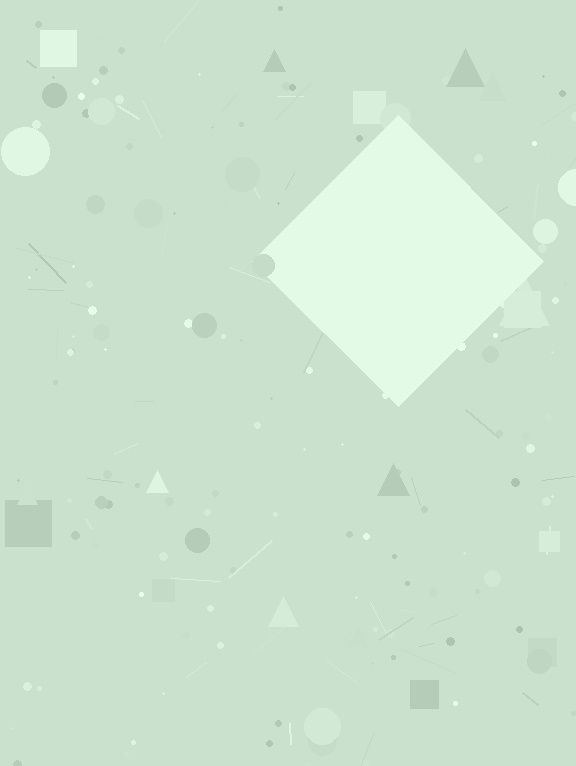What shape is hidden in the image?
A diamond is hidden in the image.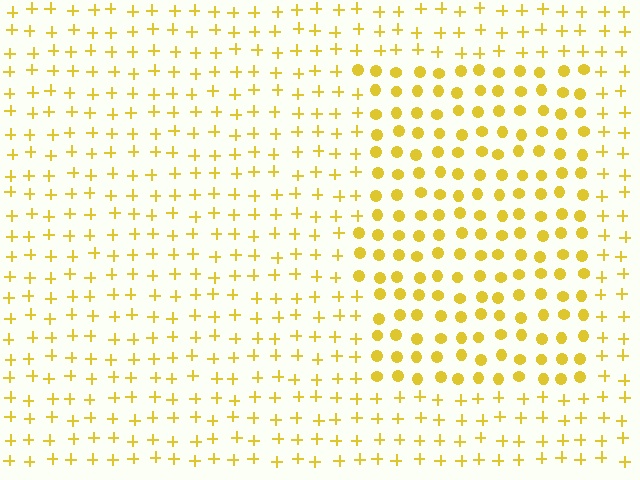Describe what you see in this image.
The image is filled with small yellow elements arranged in a uniform grid. A rectangle-shaped region contains circles, while the surrounding area contains plus signs. The boundary is defined purely by the change in element shape.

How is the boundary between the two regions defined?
The boundary is defined by a change in element shape: circles inside vs. plus signs outside. All elements share the same color and spacing.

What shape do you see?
I see a rectangle.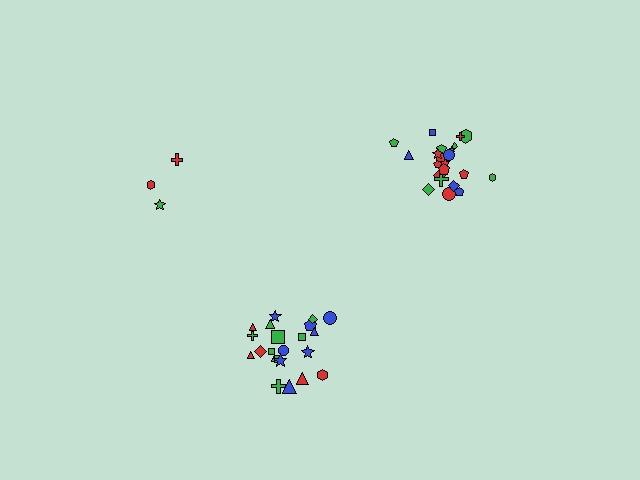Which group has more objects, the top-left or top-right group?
The top-right group.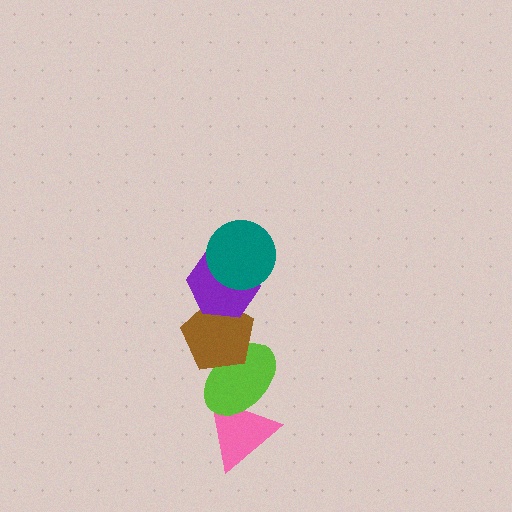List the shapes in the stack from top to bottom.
From top to bottom: the teal circle, the purple hexagon, the brown pentagon, the lime ellipse, the pink triangle.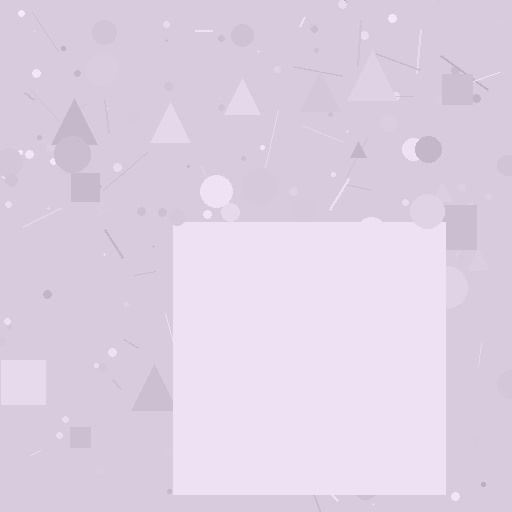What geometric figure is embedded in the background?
A square is embedded in the background.